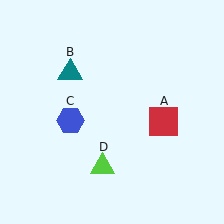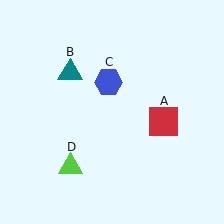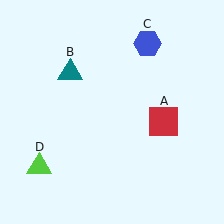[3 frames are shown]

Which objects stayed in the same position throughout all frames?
Red square (object A) and teal triangle (object B) remained stationary.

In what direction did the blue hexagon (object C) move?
The blue hexagon (object C) moved up and to the right.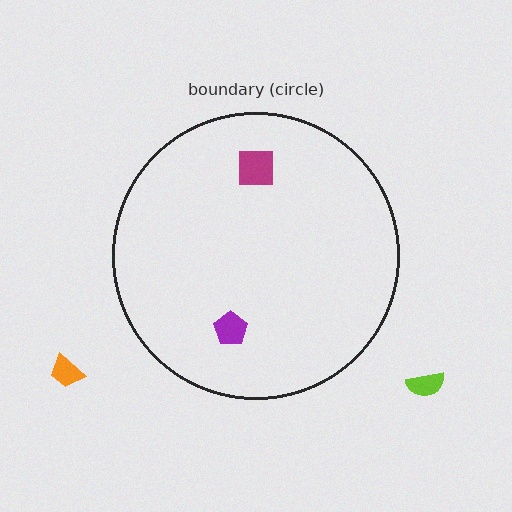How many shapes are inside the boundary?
2 inside, 2 outside.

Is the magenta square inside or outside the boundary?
Inside.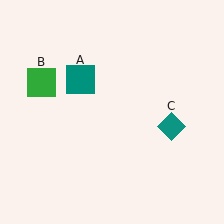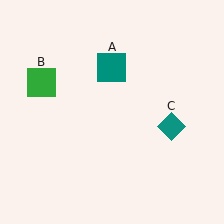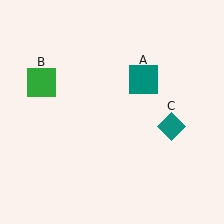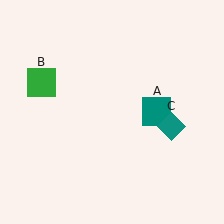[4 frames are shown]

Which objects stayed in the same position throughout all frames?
Green square (object B) and teal diamond (object C) remained stationary.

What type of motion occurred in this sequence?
The teal square (object A) rotated clockwise around the center of the scene.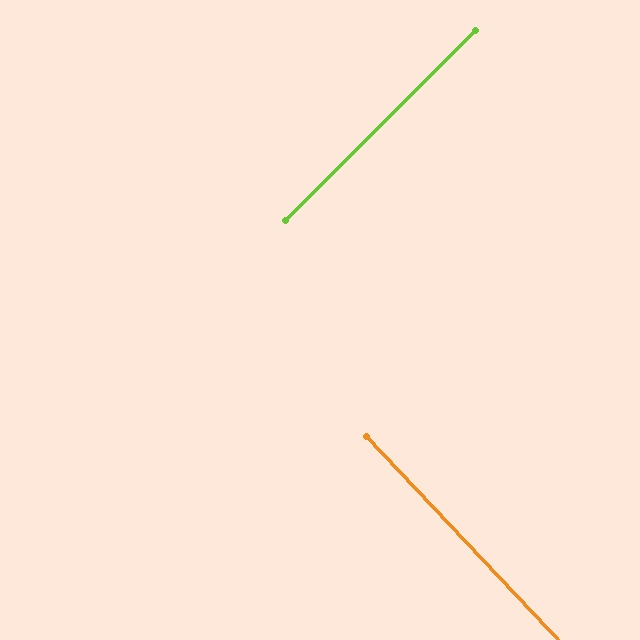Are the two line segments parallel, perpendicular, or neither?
Perpendicular — they meet at approximately 88°.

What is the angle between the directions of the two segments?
Approximately 88 degrees.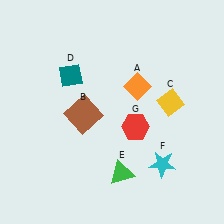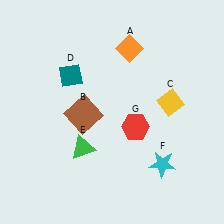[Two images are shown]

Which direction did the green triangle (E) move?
The green triangle (E) moved left.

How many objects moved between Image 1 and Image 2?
2 objects moved between the two images.